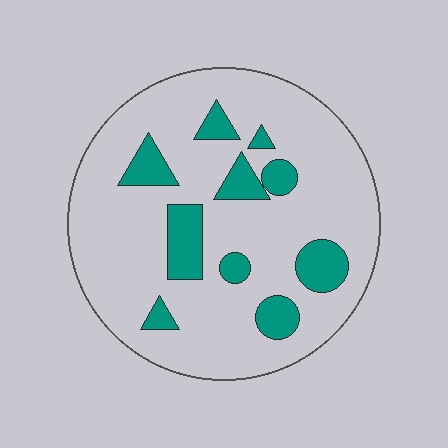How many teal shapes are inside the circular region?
10.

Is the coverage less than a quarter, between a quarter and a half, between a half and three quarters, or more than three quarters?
Less than a quarter.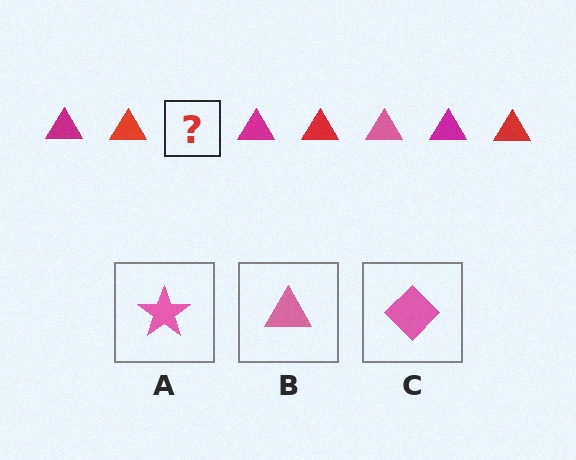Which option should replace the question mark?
Option B.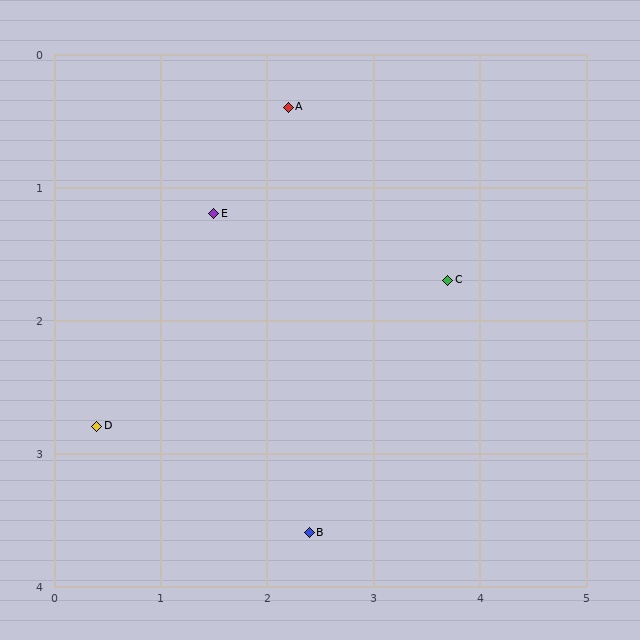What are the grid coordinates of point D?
Point D is at approximately (0.4, 2.8).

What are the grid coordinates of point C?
Point C is at approximately (3.7, 1.7).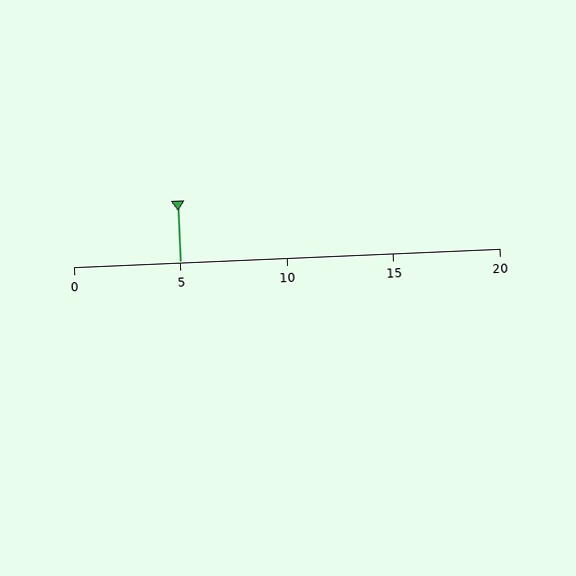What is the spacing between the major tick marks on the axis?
The major ticks are spaced 5 apart.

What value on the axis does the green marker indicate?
The marker indicates approximately 5.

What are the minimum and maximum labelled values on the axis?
The axis runs from 0 to 20.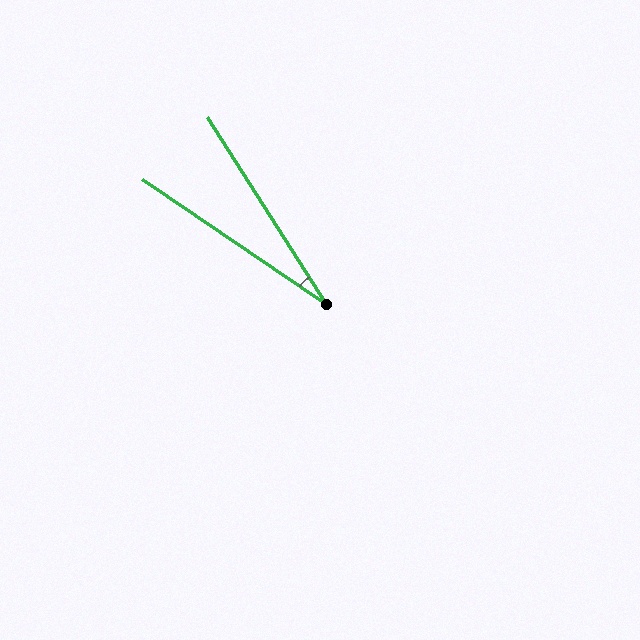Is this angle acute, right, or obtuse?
It is acute.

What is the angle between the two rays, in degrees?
Approximately 23 degrees.